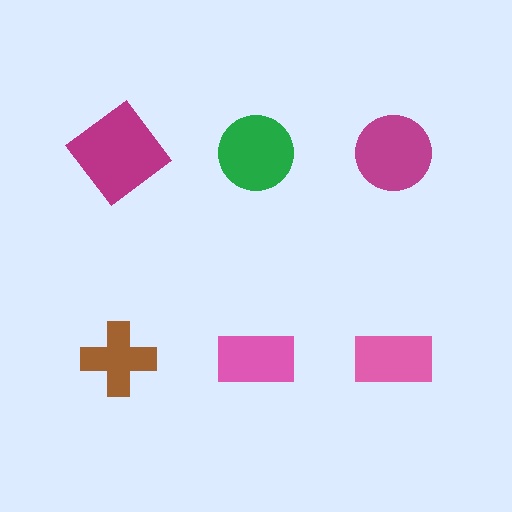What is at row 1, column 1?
A magenta diamond.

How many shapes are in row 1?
3 shapes.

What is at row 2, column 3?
A pink rectangle.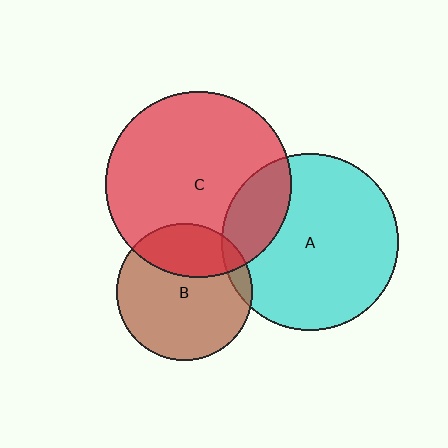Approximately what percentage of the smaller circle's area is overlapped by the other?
Approximately 20%.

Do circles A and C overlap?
Yes.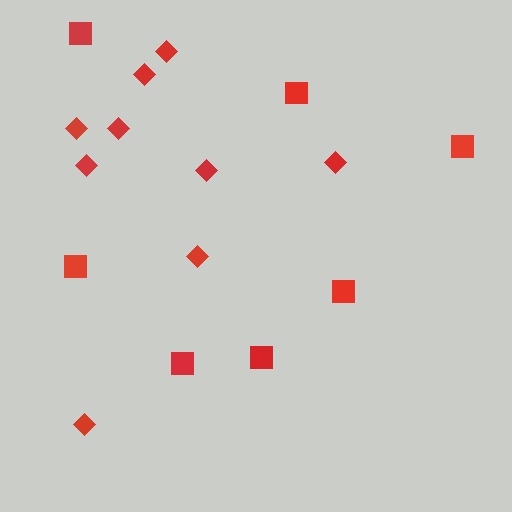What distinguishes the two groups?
There are 2 groups: one group of diamonds (9) and one group of squares (7).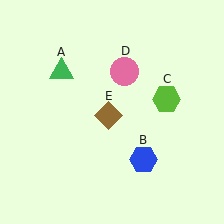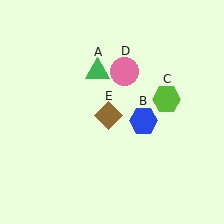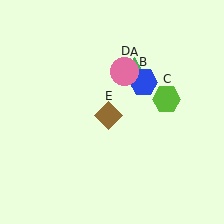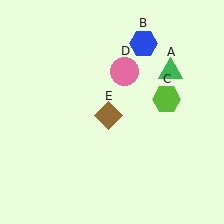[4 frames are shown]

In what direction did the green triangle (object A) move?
The green triangle (object A) moved right.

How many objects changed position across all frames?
2 objects changed position: green triangle (object A), blue hexagon (object B).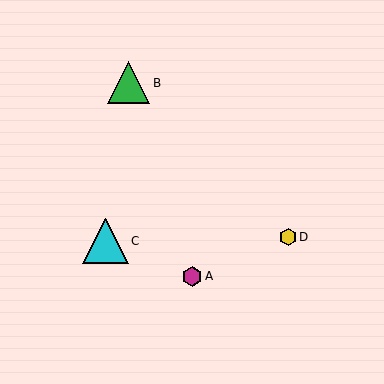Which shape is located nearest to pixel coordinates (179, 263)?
The magenta hexagon (labeled A) at (192, 276) is nearest to that location.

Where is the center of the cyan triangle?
The center of the cyan triangle is at (106, 241).